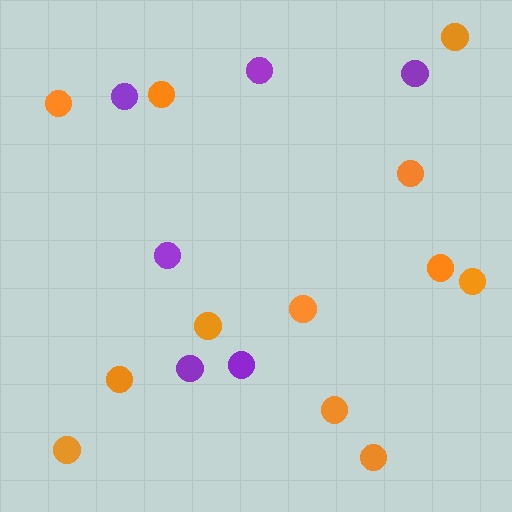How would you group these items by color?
There are 2 groups: one group of orange circles (12) and one group of purple circles (6).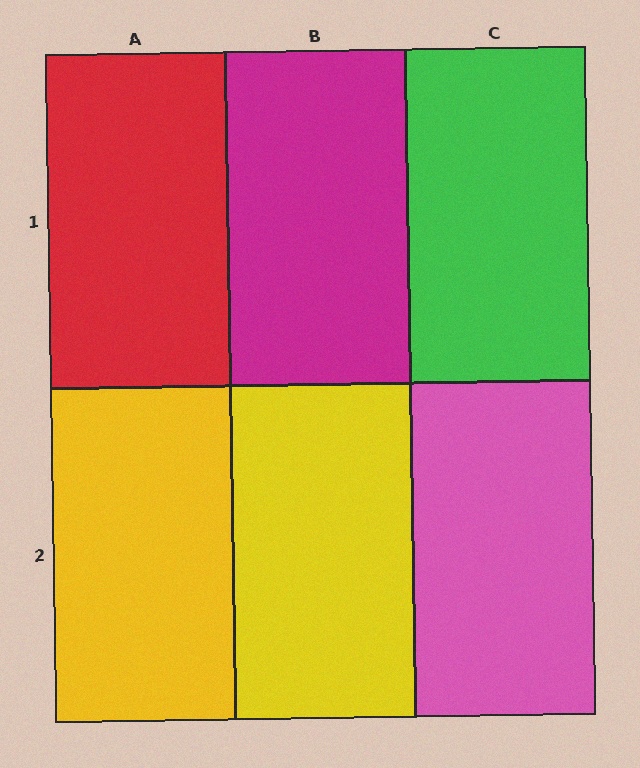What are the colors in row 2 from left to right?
Yellow, yellow, pink.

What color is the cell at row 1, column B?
Magenta.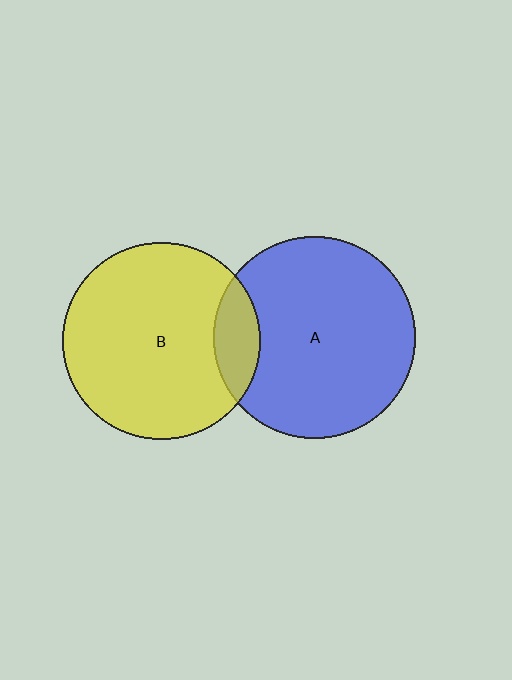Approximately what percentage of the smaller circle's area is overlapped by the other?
Approximately 15%.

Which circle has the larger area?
Circle A (blue).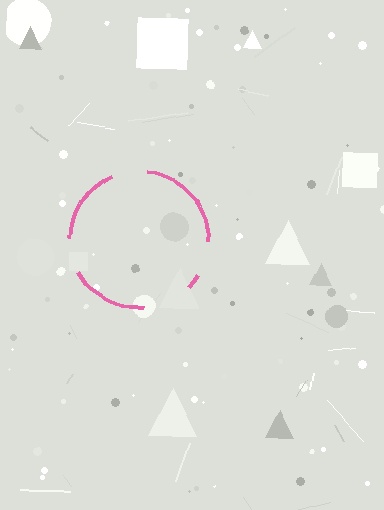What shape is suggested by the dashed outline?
The dashed outline suggests a circle.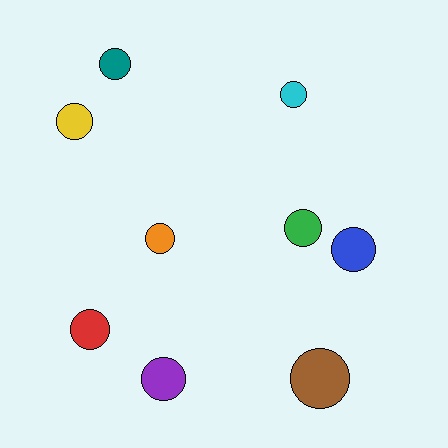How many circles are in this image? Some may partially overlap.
There are 9 circles.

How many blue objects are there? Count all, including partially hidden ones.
There is 1 blue object.